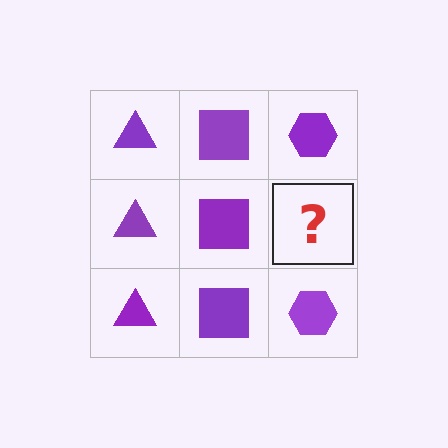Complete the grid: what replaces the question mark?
The question mark should be replaced with a purple hexagon.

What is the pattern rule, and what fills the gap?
The rule is that each column has a consistent shape. The gap should be filled with a purple hexagon.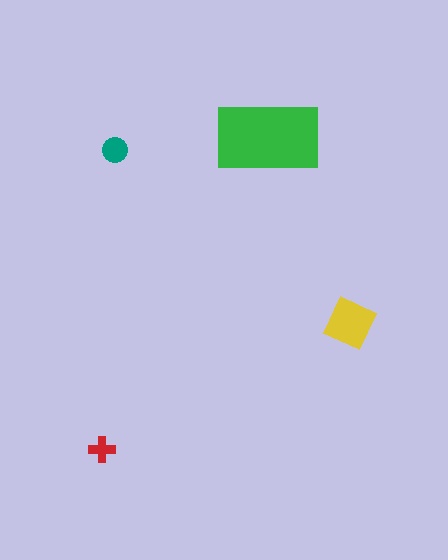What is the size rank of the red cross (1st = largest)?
4th.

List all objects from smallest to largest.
The red cross, the teal circle, the yellow square, the green rectangle.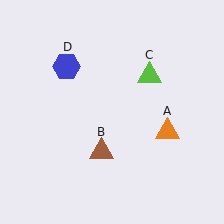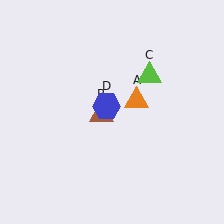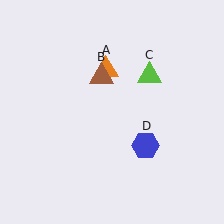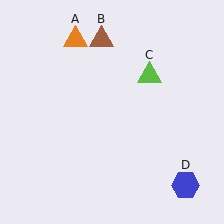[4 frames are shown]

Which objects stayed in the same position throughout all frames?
Lime triangle (object C) remained stationary.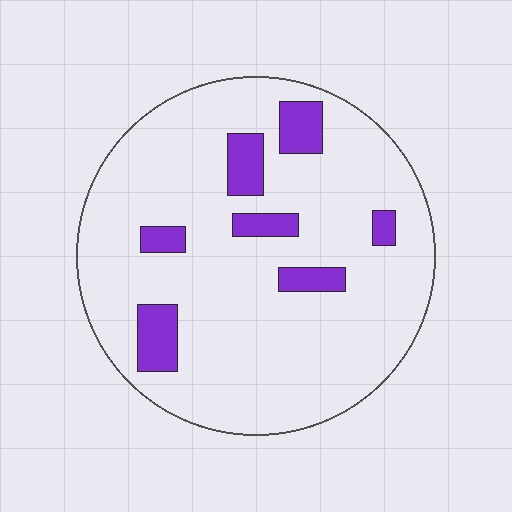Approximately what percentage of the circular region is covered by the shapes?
Approximately 15%.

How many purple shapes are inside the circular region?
7.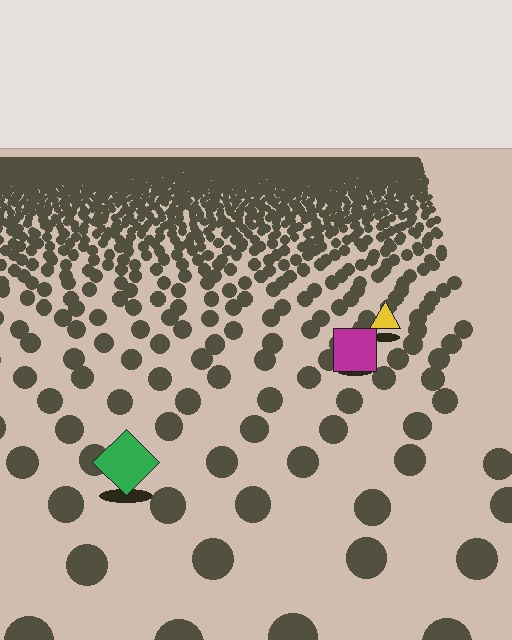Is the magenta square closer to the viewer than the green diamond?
No. The green diamond is closer — you can tell from the texture gradient: the ground texture is coarser near it.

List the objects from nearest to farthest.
From nearest to farthest: the green diamond, the magenta square, the yellow triangle.